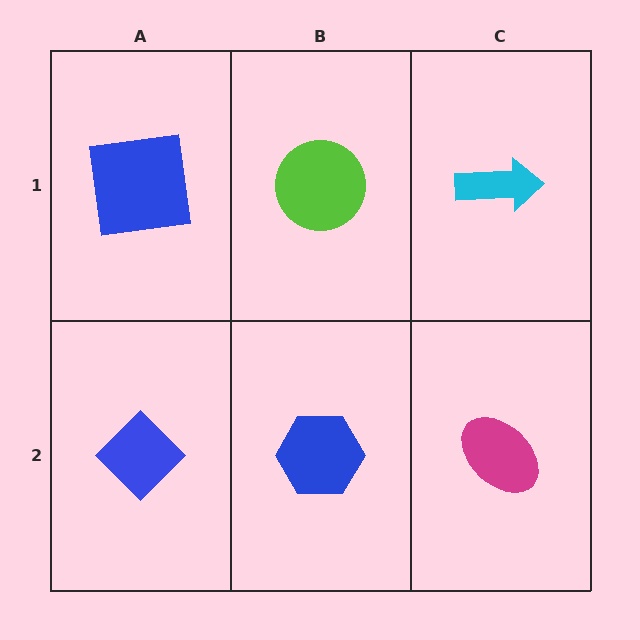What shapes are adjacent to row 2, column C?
A cyan arrow (row 1, column C), a blue hexagon (row 2, column B).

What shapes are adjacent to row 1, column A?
A blue diamond (row 2, column A), a lime circle (row 1, column B).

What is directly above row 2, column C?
A cyan arrow.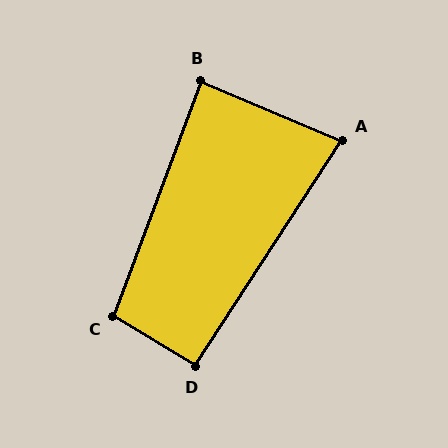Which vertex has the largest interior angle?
C, at approximately 100 degrees.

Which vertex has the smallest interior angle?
A, at approximately 80 degrees.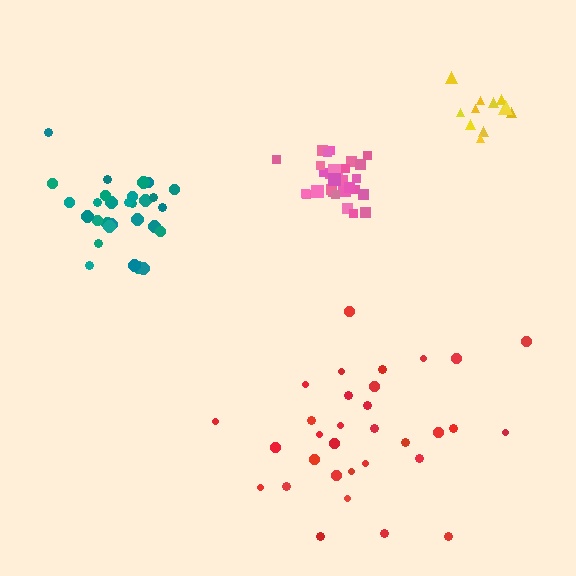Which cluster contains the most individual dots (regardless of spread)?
Red (33).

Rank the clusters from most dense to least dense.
pink, teal, yellow, red.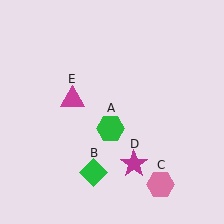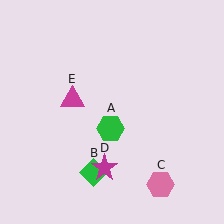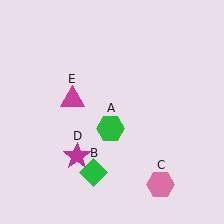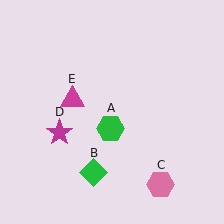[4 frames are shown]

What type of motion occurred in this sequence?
The magenta star (object D) rotated clockwise around the center of the scene.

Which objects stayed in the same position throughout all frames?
Green hexagon (object A) and green diamond (object B) and pink hexagon (object C) and magenta triangle (object E) remained stationary.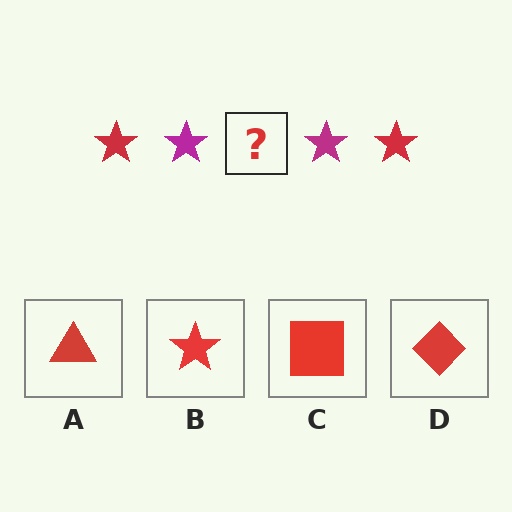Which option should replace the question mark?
Option B.